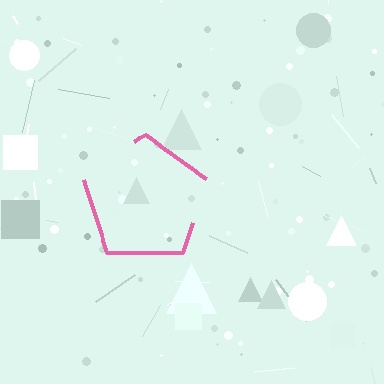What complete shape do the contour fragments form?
The contour fragments form a pentagon.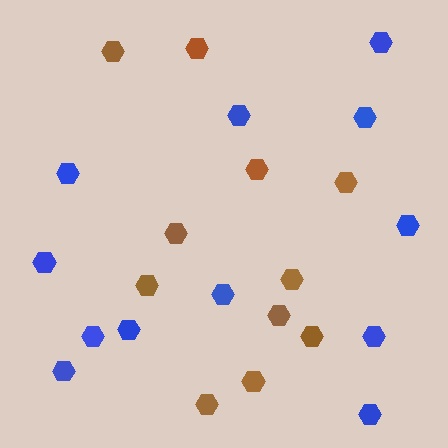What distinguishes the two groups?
There are 2 groups: one group of brown hexagons (11) and one group of blue hexagons (12).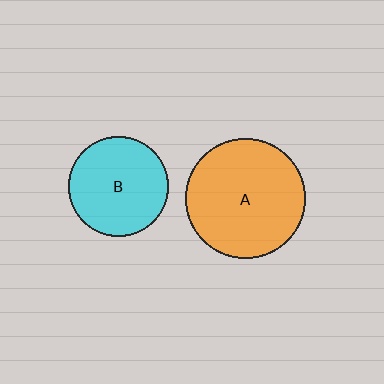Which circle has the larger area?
Circle A (orange).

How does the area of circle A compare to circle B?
Approximately 1.4 times.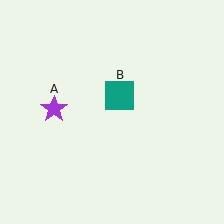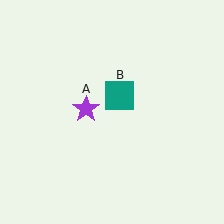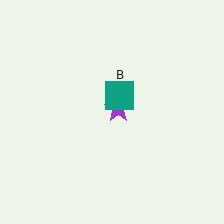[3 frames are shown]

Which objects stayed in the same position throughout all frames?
Teal square (object B) remained stationary.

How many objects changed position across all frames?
1 object changed position: purple star (object A).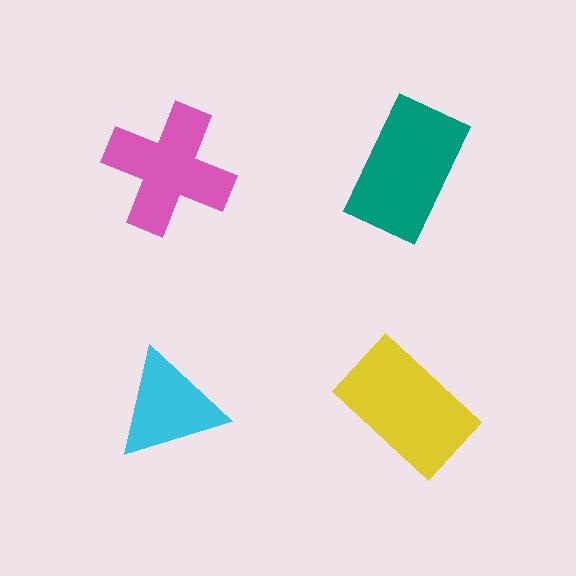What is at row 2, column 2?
A yellow rectangle.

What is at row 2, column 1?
A cyan triangle.